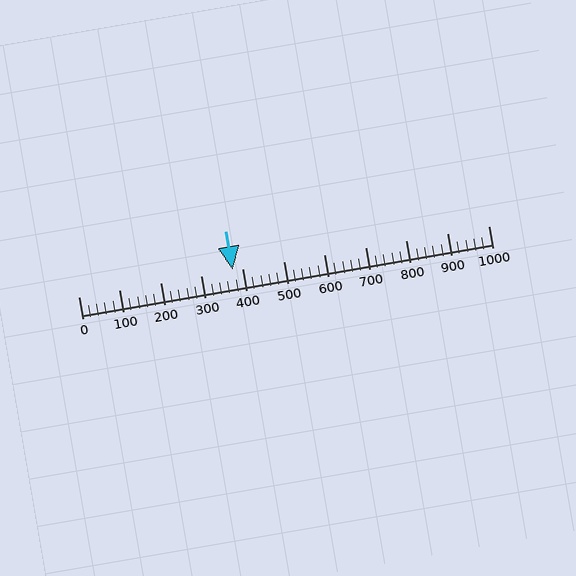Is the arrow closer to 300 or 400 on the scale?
The arrow is closer to 400.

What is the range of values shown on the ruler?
The ruler shows values from 0 to 1000.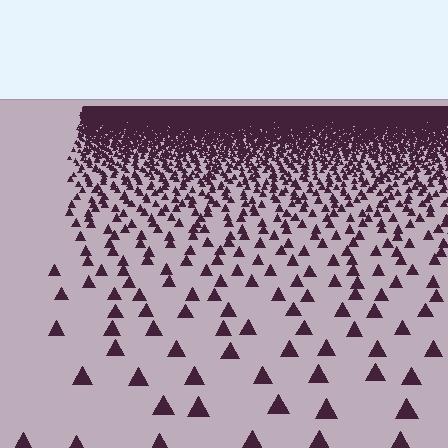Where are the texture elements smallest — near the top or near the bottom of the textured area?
Near the top.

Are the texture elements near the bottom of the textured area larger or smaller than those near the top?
Larger. Near the bottom, elements are closer to the viewer and appear at a bigger on-screen size.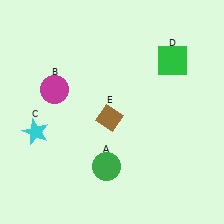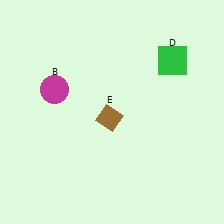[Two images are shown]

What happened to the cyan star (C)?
The cyan star (C) was removed in Image 2. It was in the bottom-left area of Image 1.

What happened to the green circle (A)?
The green circle (A) was removed in Image 2. It was in the bottom-left area of Image 1.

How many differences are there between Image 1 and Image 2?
There are 2 differences between the two images.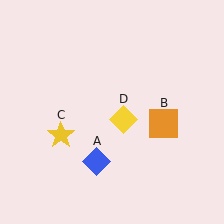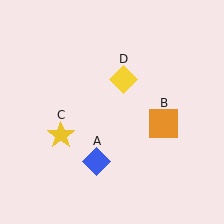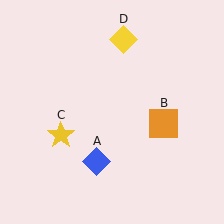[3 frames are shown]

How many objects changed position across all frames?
1 object changed position: yellow diamond (object D).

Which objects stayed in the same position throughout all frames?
Blue diamond (object A) and orange square (object B) and yellow star (object C) remained stationary.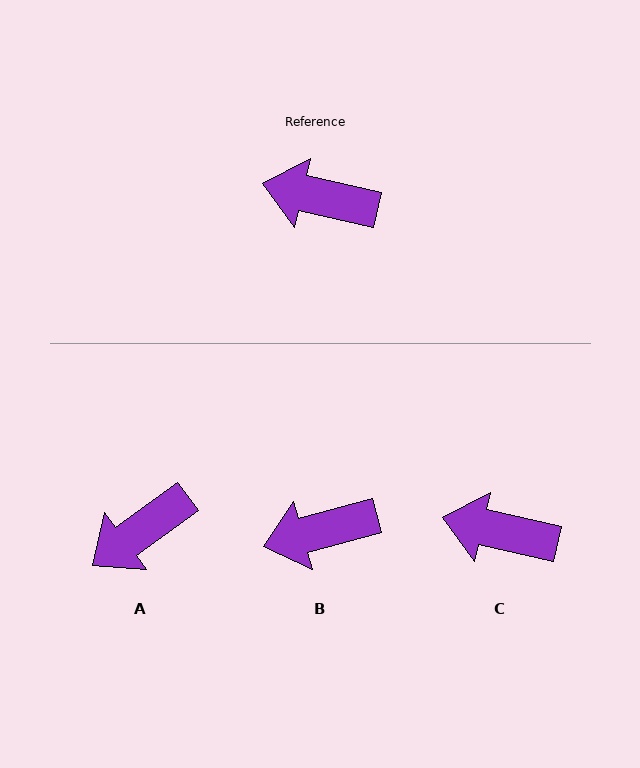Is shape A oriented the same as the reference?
No, it is off by about 49 degrees.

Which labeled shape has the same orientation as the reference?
C.